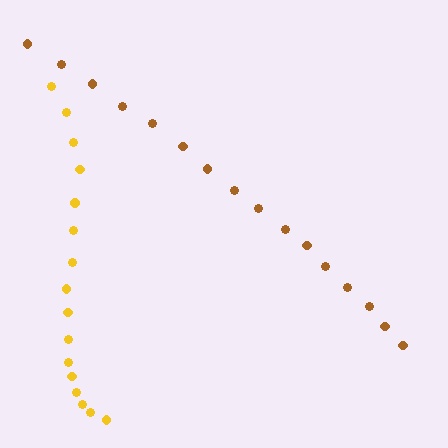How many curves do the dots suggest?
There are 2 distinct paths.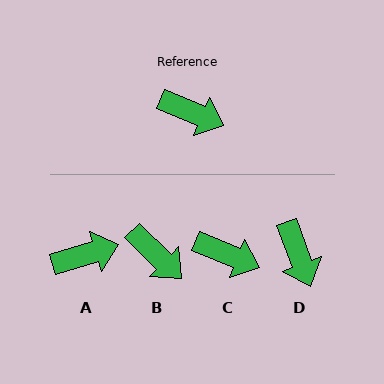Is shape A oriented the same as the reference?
No, it is off by about 39 degrees.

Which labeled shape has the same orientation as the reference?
C.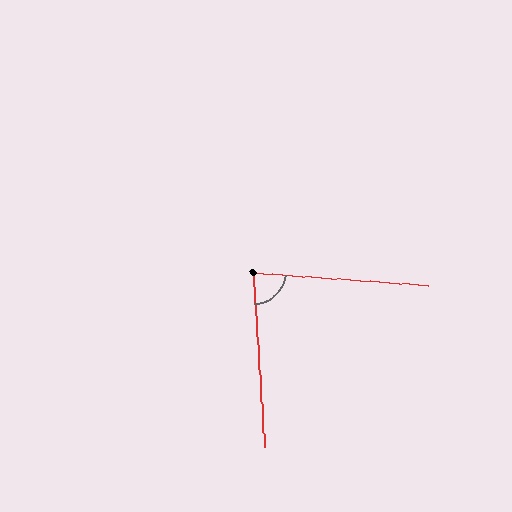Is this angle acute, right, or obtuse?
It is acute.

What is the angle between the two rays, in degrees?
Approximately 82 degrees.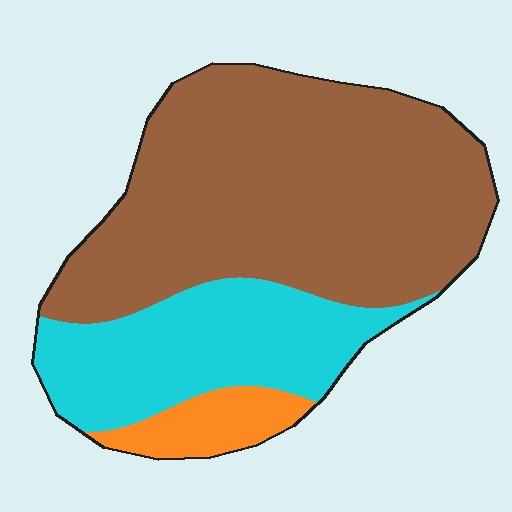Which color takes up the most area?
Brown, at roughly 65%.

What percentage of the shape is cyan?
Cyan takes up about one quarter (1/4) of the shape.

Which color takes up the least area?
Orange, at roughly 10%.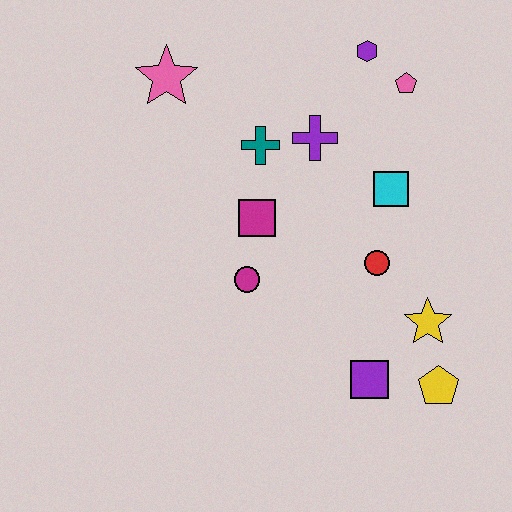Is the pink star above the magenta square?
Yes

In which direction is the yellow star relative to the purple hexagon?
The yellow star is below the purple hexagon.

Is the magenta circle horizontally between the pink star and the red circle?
Yes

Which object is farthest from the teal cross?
The yellow pentagon is farthest from the teal cross.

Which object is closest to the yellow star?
The yellow pentagon is closest to the yellow star.